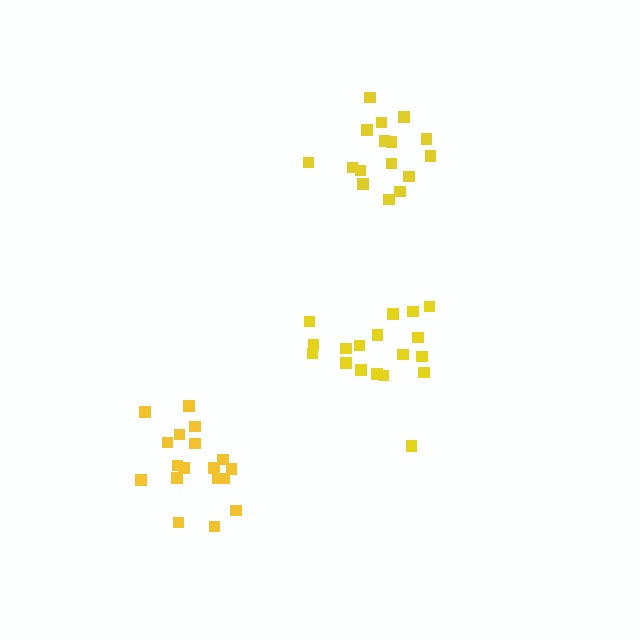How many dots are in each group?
Group 1: 18 dots, Group 2: 18 dots, Group 3: 16 dots (52 total).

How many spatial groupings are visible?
There are 3 spatial groupings.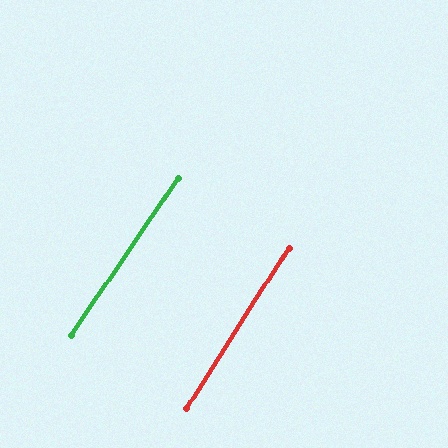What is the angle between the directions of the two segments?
Approximately 2 degrees.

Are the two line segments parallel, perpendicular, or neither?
Parallel — their directions differ by only 1.7°.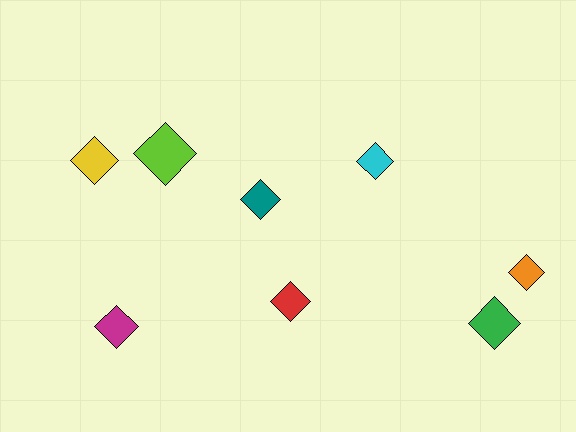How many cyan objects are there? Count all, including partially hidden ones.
There is 1 cyan object.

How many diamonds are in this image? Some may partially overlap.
There are 8 diamonds.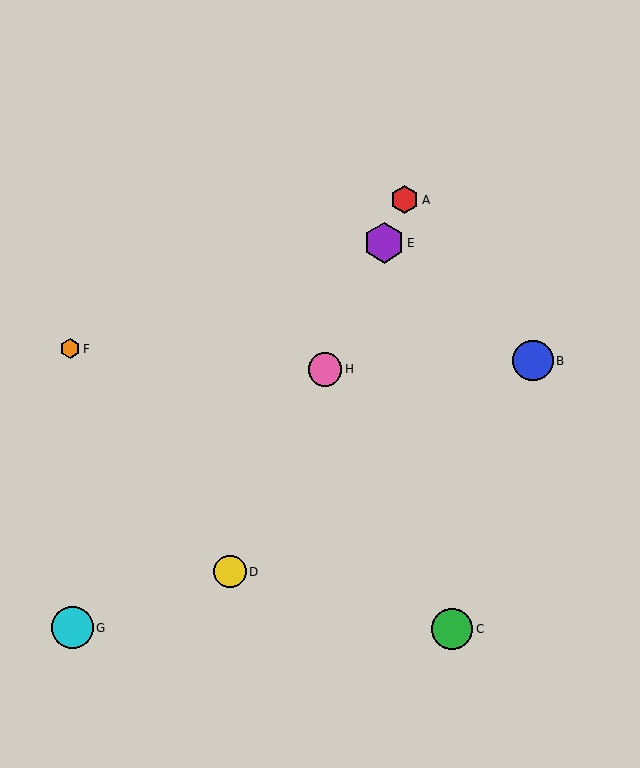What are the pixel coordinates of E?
Object E is at (384, 243).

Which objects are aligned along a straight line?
Objects A, D, E, H are aligned along a straight line.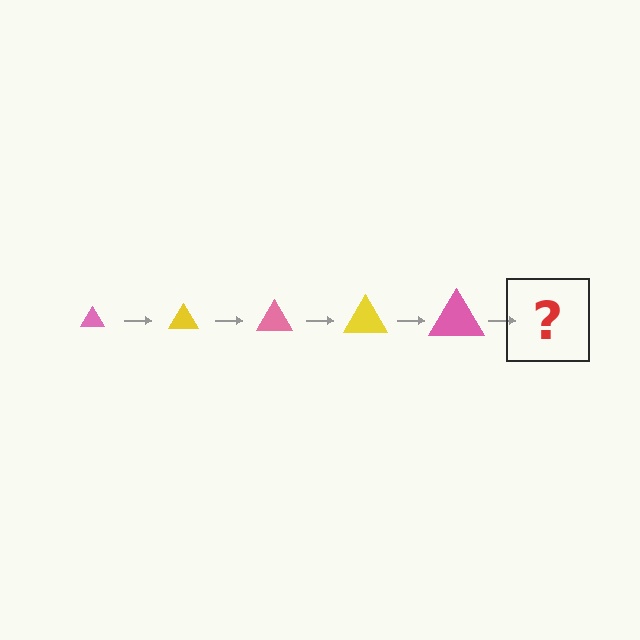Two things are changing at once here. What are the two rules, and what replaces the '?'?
The two rules are that the triangle grows larger each step and the color cycles through pink and yellow. The '?' should be a yellow triangle, larger than the previous one.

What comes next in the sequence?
The next element should be a yellow triangle, larger than the previous one.